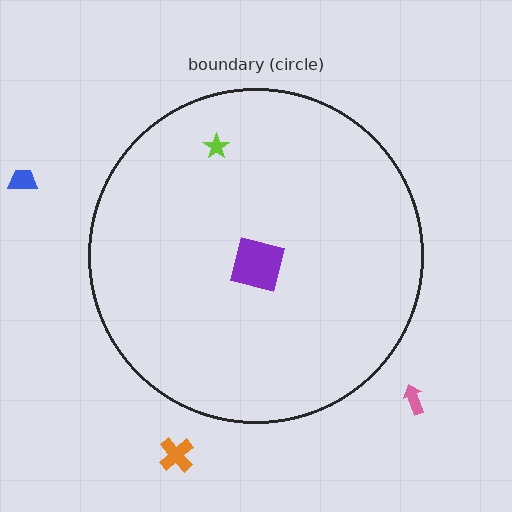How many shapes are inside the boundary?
2 inside, 3 outside.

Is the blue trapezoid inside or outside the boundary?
Outside.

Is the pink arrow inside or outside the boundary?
Outside.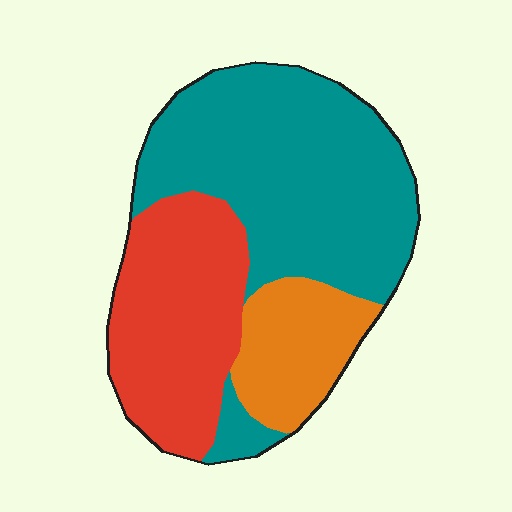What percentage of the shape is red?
Red takes up between a sixth and a third of the shape.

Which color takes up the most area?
Teal, at roughly 50%.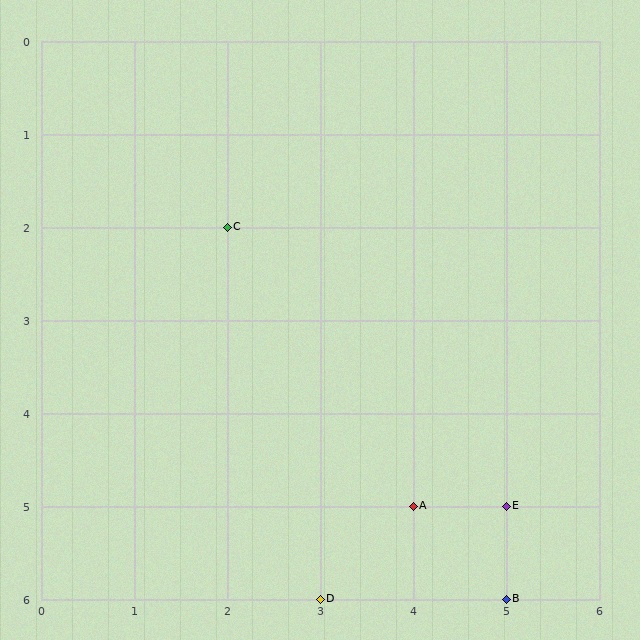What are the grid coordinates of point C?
Point C is at grid coordinates (2, 2).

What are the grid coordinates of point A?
Point A is at grid coordinates (4, 5).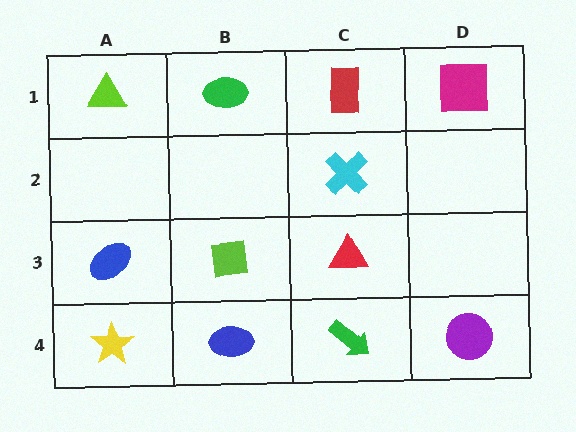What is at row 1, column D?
A magenta square.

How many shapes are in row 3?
3 shapes.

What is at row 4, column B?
A blue ellipse.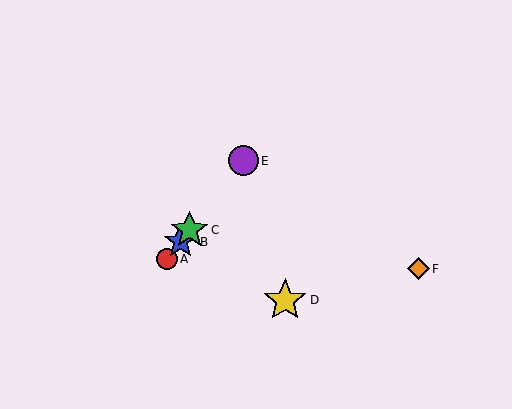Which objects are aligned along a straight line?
Objects A, B, C, E are aligned along a straight line.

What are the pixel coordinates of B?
Object B is at (180, 242).